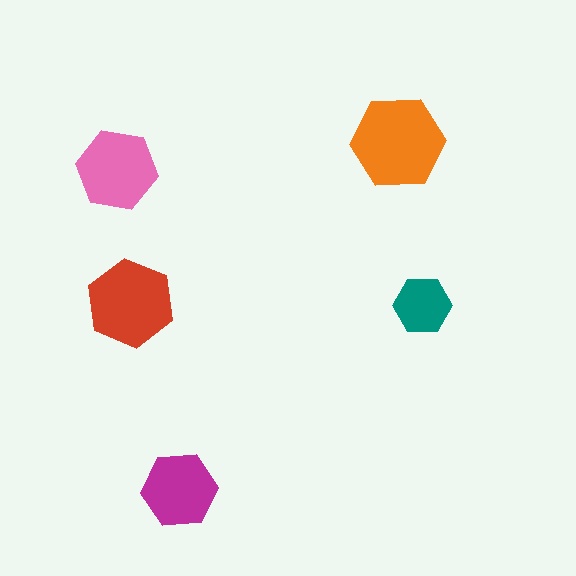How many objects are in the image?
There are 5 objects in the image.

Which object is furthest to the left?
The pink hexagon is leftmost.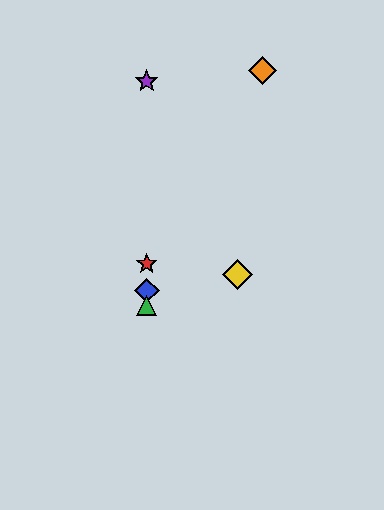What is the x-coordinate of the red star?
The red star is at x≈147.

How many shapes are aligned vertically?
4 shapes (the red star, the blue diamond, the green triangle, the purple star) are aligned vertically.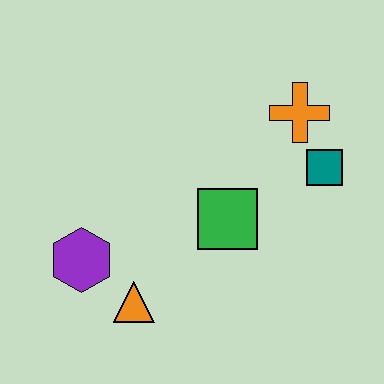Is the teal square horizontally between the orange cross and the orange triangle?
No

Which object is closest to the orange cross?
The teal square is closest to the orange cross.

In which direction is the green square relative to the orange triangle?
The green square is to the right of the orange triangle.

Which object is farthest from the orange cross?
The purple hexagon is farthest from the orange cross.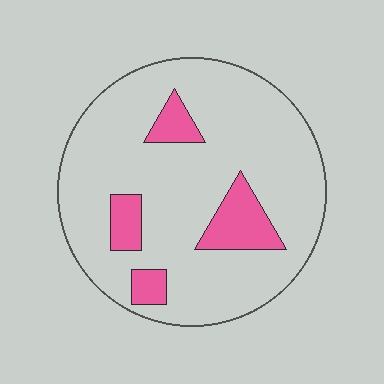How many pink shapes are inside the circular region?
4.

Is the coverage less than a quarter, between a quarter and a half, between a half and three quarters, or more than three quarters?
Less than a quarter.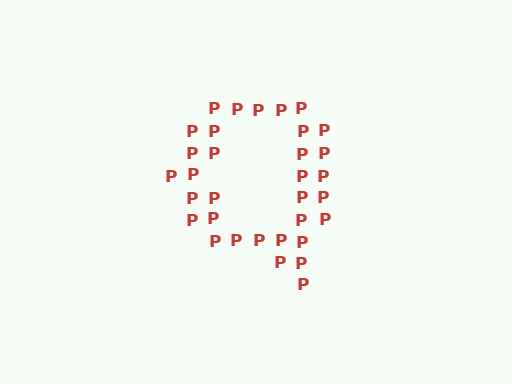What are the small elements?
The small elements are letter P's.